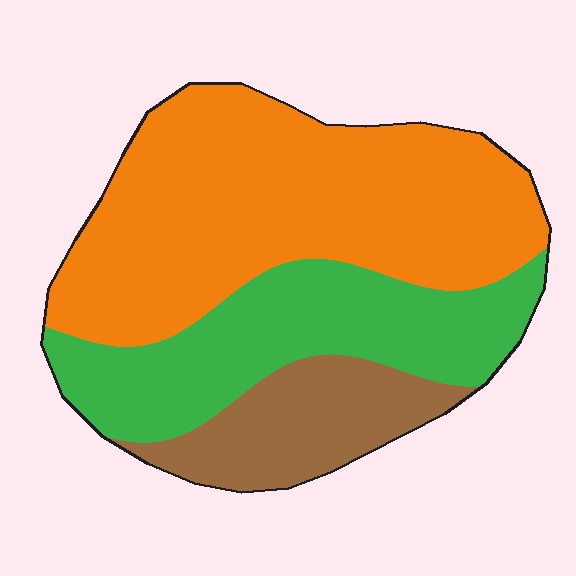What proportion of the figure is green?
Green takes up about one third (1/3) of the figure.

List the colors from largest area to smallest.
From largest to smallest: orange, green, brown.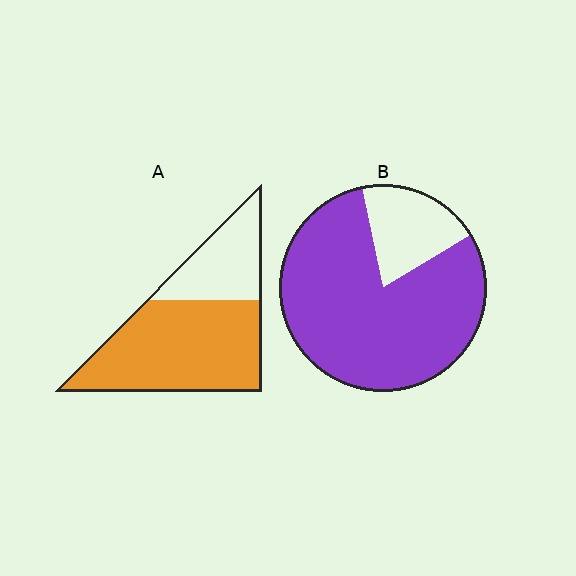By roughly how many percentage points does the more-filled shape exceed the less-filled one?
By roughly 10 percentage points (B over A).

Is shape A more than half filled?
Yes.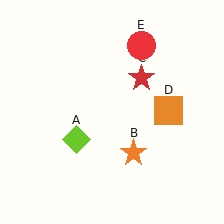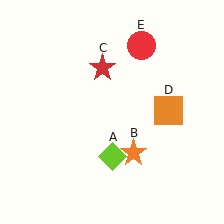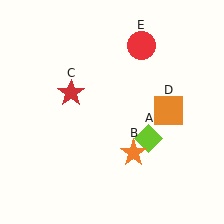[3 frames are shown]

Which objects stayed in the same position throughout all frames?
Orange star (object B) and orange square (object D) and red circle (object E) remained stationary.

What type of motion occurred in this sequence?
The lime diamond (object A), red star (object C) rotated counterclockwise around the center of the scene.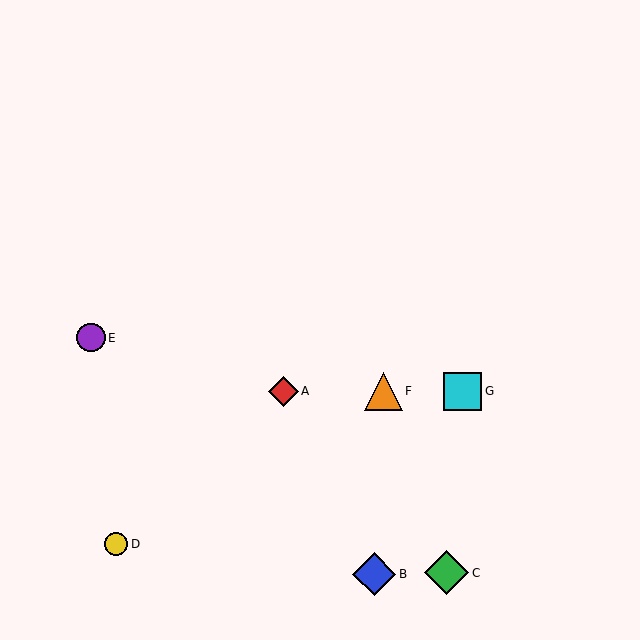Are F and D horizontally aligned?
No, F is at y≈391 and D is at y≈544.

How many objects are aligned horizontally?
3 objects (A, F, G) are aligned horizontally.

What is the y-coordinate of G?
Object G is at y≈391.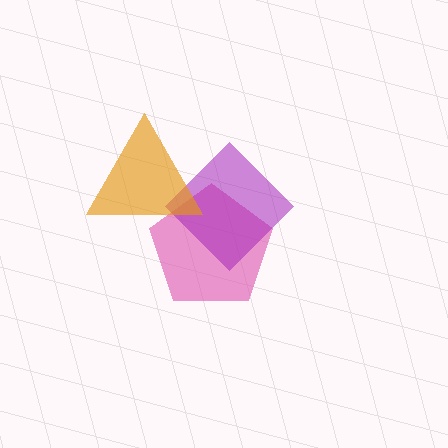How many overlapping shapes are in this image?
There are 3 overlapping shapes in the image.